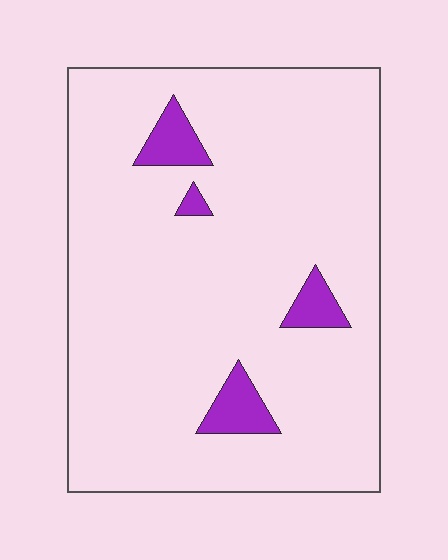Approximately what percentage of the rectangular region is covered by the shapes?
Approximately 5%.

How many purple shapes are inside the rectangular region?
4.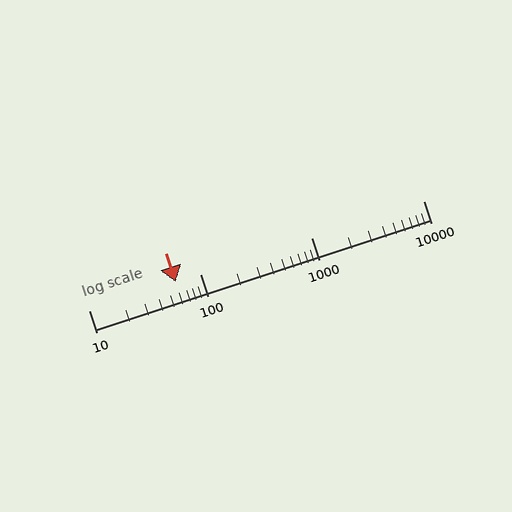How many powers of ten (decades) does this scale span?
The scale spans 3 decades, from 10 to 10000.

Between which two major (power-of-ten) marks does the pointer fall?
The pointer is between 10 and 100.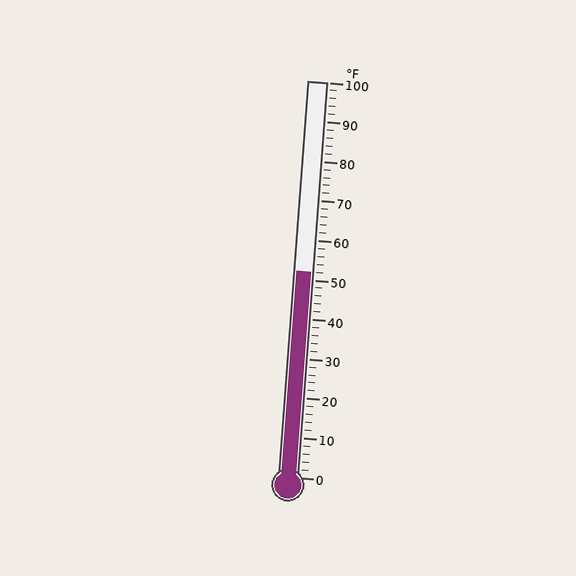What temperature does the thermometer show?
The thermometer shows approximately 52°F.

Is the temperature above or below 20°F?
The temperature is above 20°F.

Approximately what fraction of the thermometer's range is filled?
The thermometer is filled to approximately 50% of its range.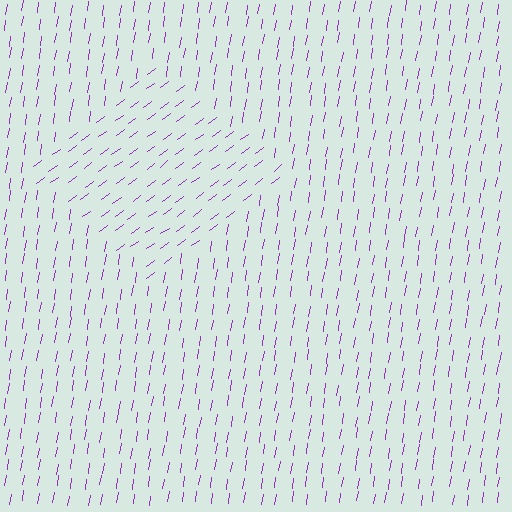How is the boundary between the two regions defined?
The boundary is defined purely by a change in line orientation (approximately 45 degrees difference). All lines are the same color and thickness.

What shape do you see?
I see a diamond.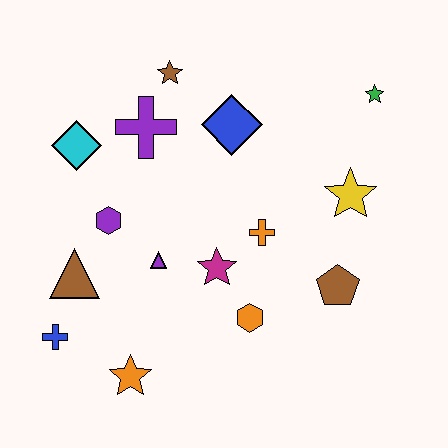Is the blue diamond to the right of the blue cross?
Yes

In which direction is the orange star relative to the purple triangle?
The orange star is below the purple triangle.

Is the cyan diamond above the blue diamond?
No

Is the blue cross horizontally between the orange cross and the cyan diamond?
No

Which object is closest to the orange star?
The blue cross is closest to the orange star.